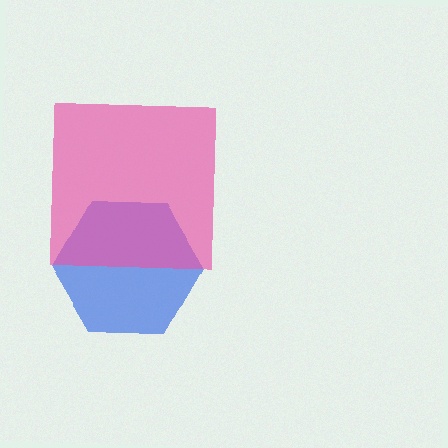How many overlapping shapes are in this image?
There are 2 overlapping shapes in the image.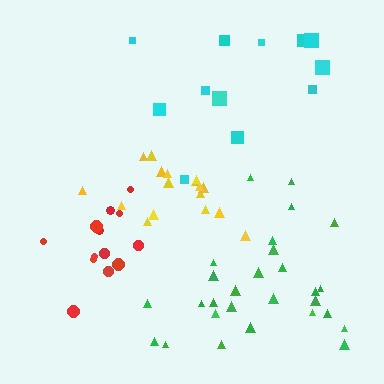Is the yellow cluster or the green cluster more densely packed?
Yellow.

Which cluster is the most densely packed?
Red.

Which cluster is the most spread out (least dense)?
Cyan.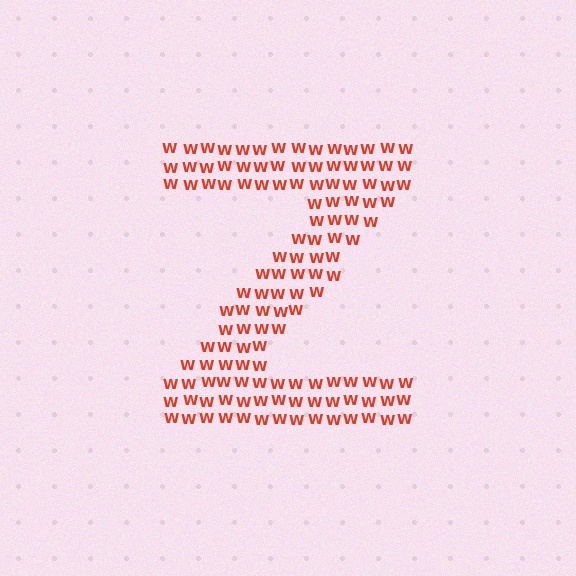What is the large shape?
The large shape is the letter Z.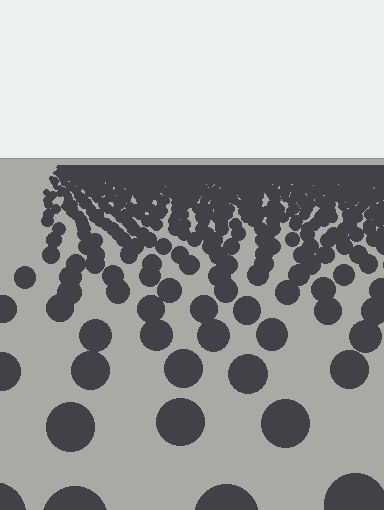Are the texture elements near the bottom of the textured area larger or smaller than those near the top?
Larger. Near the bottom, elements are closer to the viewer and appear at a bigger on-screen size.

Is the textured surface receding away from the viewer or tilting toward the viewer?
The surface is receding away from the viewer. Texture elements get smaller and denser toward the top.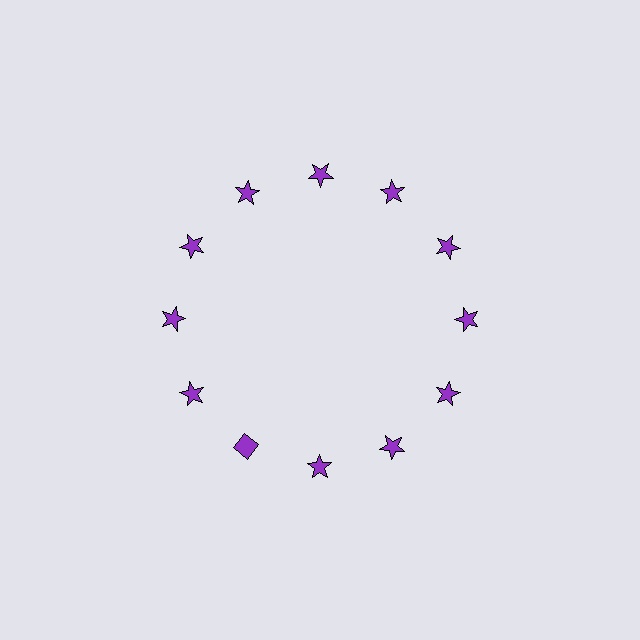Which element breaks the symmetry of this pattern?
The purple diamond at roughly the 7 o'clock position breaks the symmetry. All other shapes are purple stars.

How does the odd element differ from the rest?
It has a different shape: diamond instead of star.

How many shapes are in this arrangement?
There are 12 shapes arranged in a ring pattern.